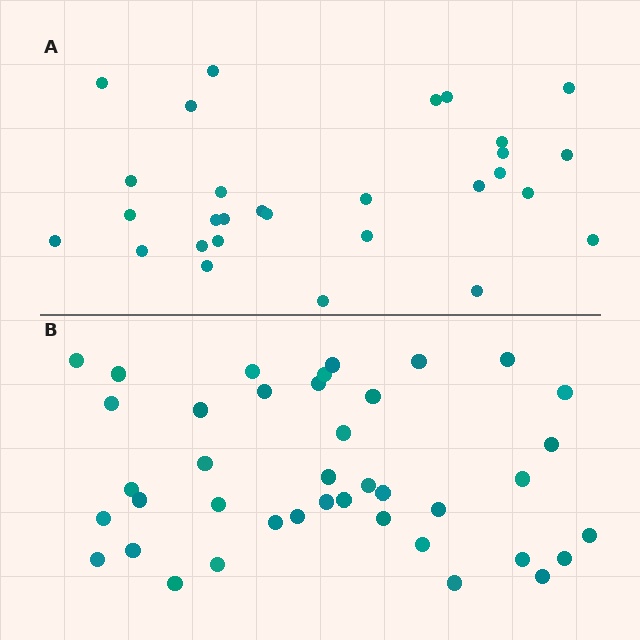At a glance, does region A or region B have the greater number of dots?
Region B (the bottom region) has more dots.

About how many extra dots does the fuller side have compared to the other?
Region B has roughly 12 or so more dots than region A.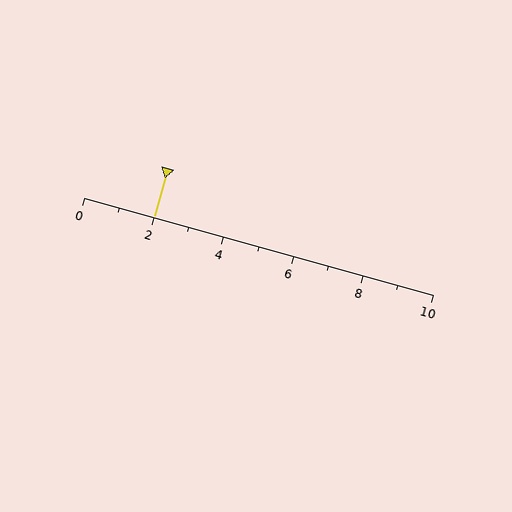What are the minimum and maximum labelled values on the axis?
The axis runs from 0 to 10.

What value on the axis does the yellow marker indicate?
The marker indicates approximately 2.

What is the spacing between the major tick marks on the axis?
The major ticks are spaced 2 apart.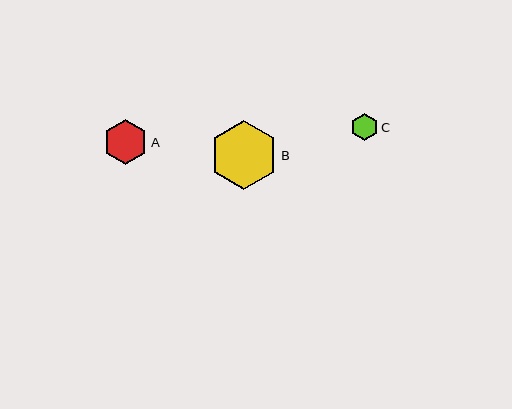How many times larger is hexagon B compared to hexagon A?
Hexagon B is approximately 1.5 times the size of hexagon A.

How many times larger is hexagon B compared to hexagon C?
Hexagon B is approximately 2.5 times the size of hexagon C.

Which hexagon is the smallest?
Hexagon C is the smallest with a size of approximately 27 pixels.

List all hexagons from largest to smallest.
From largest to smallest: B, A, C.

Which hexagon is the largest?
Hexagon B is the largest with a size of approximately 69 pixels.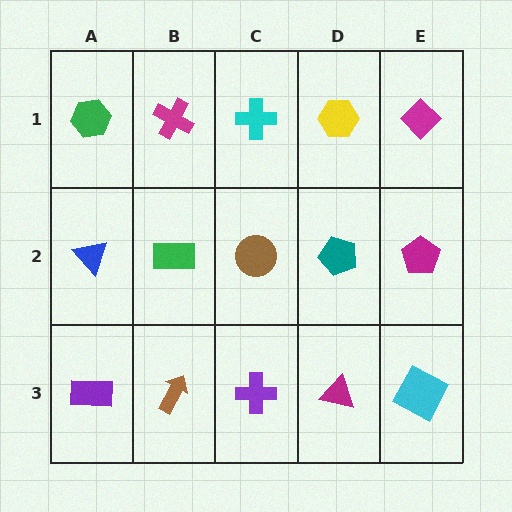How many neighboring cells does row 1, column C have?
3.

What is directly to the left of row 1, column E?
A yellow hexagon.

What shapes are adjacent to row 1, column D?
A teal pentagon (row 2, column D), a cyan cross (row 1, column C), a magenta diamond (row 1, column E).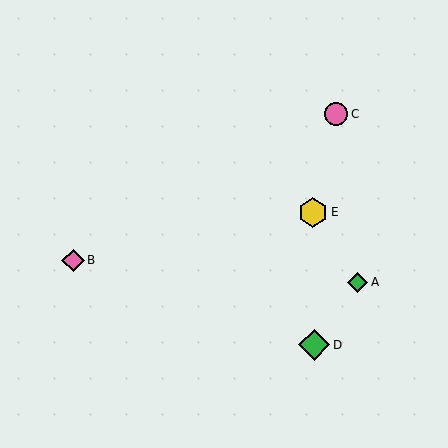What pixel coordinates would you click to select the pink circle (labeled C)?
Click at (336, 114) to select the pink circle C.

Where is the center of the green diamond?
The center of the green diamond is at (314, 345).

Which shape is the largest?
The green diamond (labeled D) is the largest.